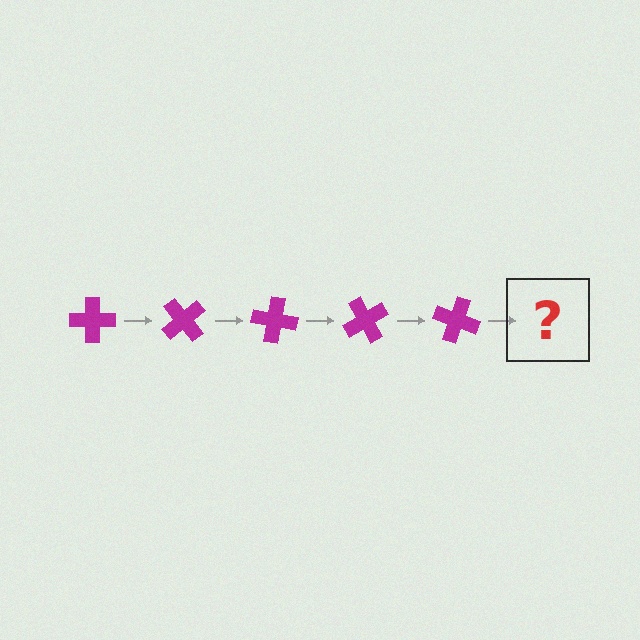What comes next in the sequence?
The next element should be a magenta cross rotated 250 degrees.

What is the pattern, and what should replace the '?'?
The pattern is that the cross rotates 50 degrees each step. The '?' should be a magenta cross rotated 250 degrees.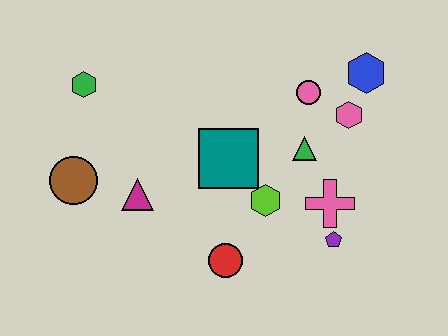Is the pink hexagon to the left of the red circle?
No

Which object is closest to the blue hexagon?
The pink hexagon is closest to the blue hexagon.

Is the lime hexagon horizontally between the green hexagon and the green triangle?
Yes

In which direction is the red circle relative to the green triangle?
The red circle is below the green triangle.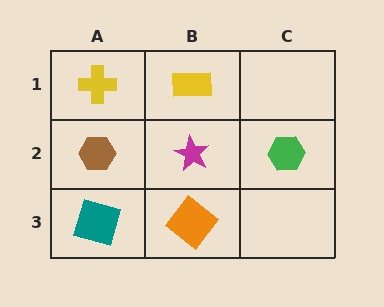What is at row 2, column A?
A brown hexagon.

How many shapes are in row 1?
2 shapes.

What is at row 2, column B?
A magenta star.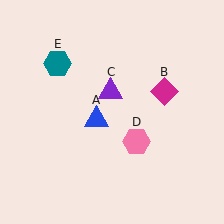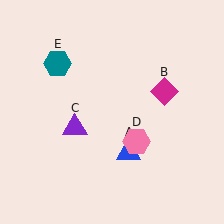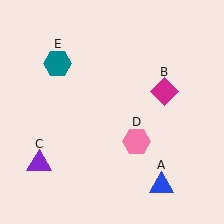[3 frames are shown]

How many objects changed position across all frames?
2 objects changed position: blue triangle (object A), purple triangle (object C).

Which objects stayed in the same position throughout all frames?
Magenta diamond (object B) and pink hexagon (object D) and teal hexagon (object E) remained stationary.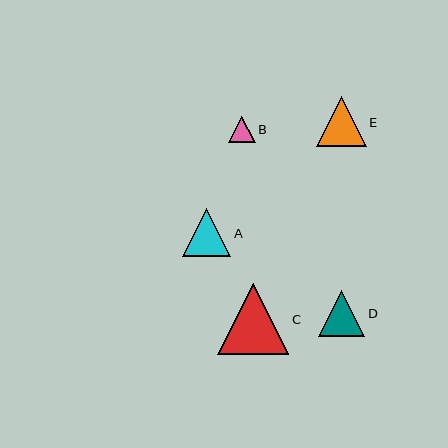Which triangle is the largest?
Triangle C is the largest with a size of approximately 71 pixels.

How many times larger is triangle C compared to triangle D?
Triangle C is approximately 1.5 times the size of triangle D.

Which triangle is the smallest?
Triangle B is the smallest with a size of approximately 27 pixels.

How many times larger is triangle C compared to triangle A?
Triangle C is approximately 1.5 times the size of triangle A.